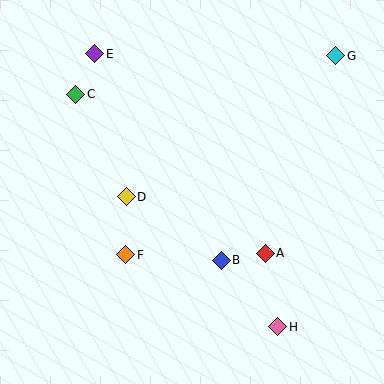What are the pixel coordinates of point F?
Point F is at (126, 255).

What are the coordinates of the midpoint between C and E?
The midpoint between C and E is at (85, 74).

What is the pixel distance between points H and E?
The distance between H and E is 329 pixels.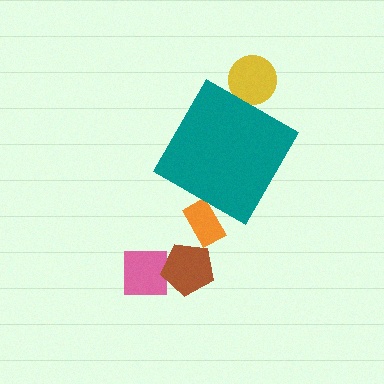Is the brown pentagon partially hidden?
No, the brown pentagon is fully visible.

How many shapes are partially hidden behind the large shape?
2 shapes are partially hidden.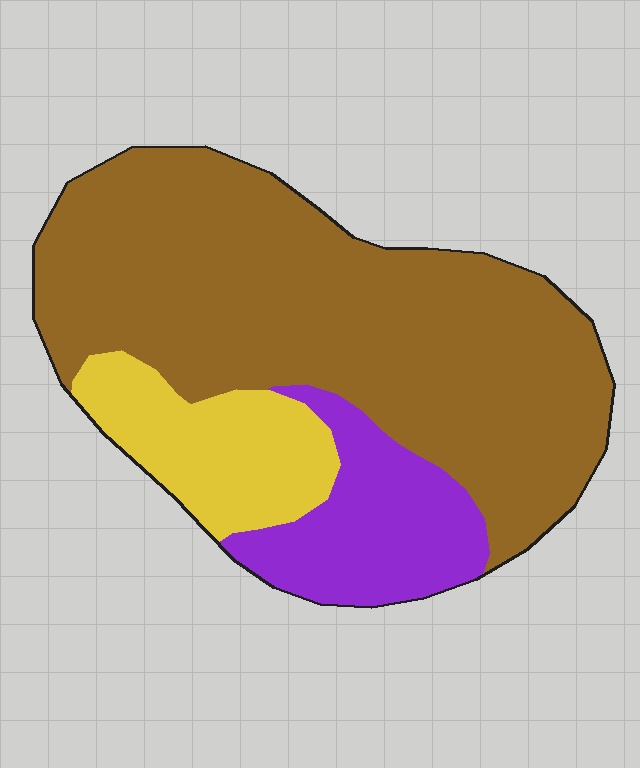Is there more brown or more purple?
Brown.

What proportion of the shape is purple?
Purple takes up about one sixth (1/6) of the shape.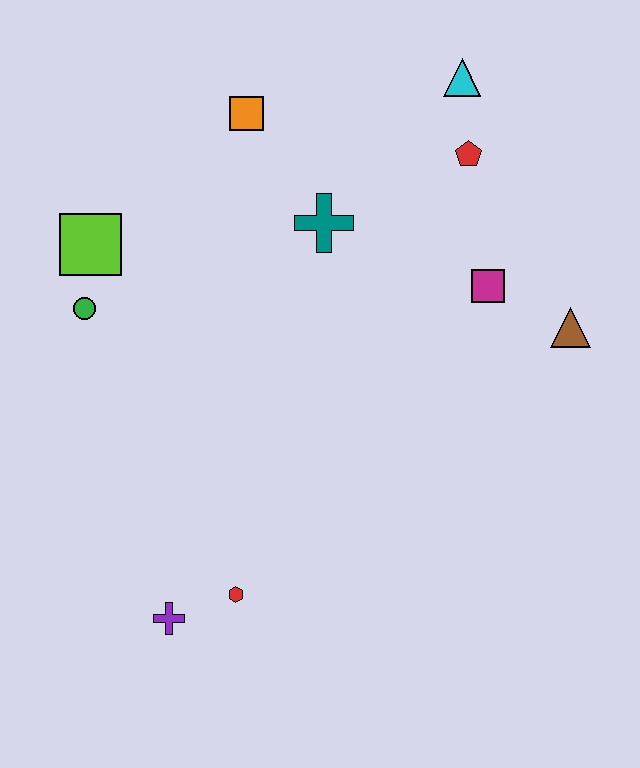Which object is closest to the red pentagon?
The cyan triangle is closest to the red pentagon.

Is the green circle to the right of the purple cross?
No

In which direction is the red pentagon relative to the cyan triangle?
The red pentagon is below the cyan triangle.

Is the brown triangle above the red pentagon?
No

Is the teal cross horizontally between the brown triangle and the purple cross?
Yes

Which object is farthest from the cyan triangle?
The purple cross is farthest from the cyan triangle.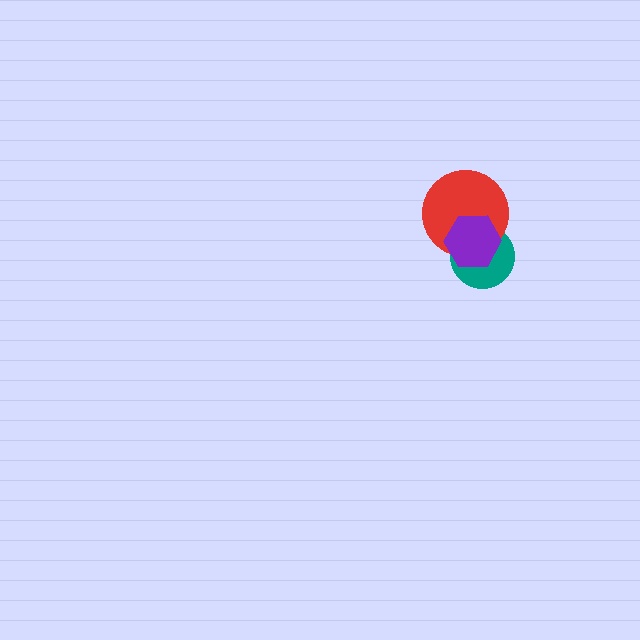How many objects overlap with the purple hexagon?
2 objects overlap with the purple hexagon.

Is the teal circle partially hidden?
Yes, it is partially covered by another shape.